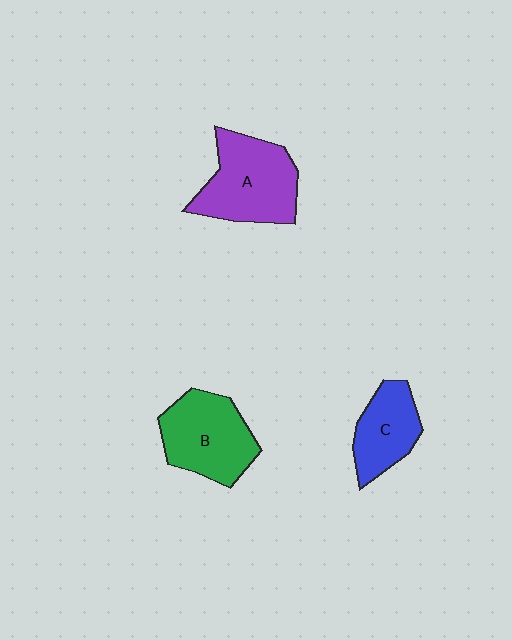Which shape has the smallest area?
Shape C (blue).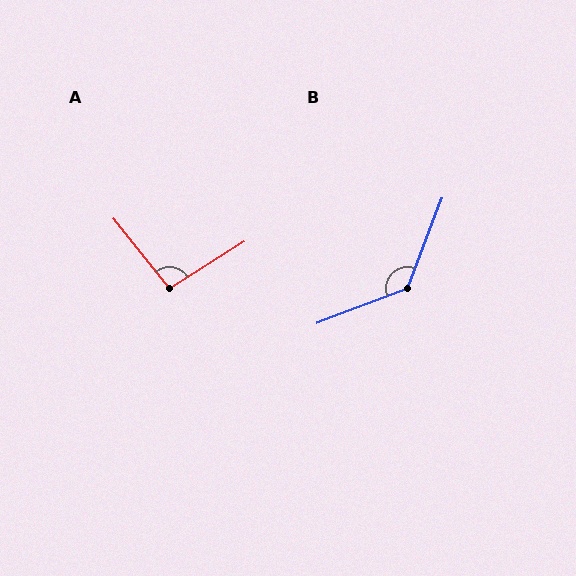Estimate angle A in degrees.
Approximately 97 degrees.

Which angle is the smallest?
A, at approximately 97 degrees.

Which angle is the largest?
B, at approximately 132 degrees.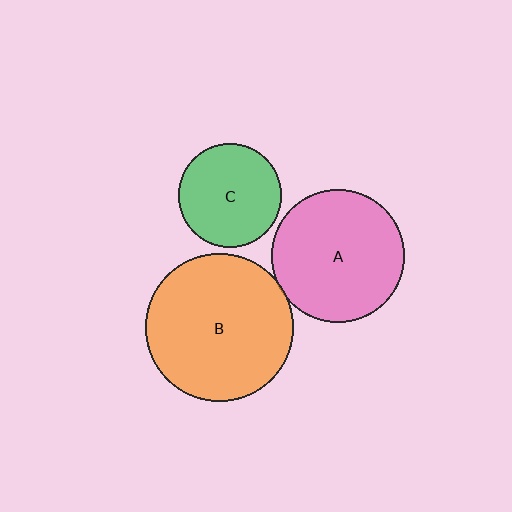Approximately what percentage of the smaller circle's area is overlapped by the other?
Approximately 5%.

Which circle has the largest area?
Circle B (orange).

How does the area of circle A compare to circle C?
Approximately 1.6 times.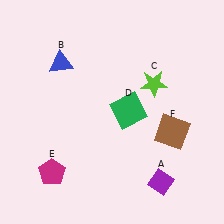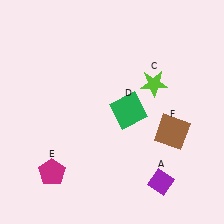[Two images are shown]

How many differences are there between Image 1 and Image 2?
There is 1 difference between the two images.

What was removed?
The blue triangle (B) was removed in Image 2.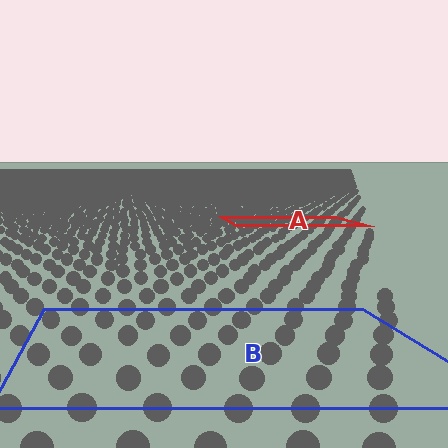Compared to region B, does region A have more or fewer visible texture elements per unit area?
Region A has more texture elements per unit area — they are packed more densely because it is farther away.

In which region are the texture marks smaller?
The texture marks are smaller in region A, because it is farther away.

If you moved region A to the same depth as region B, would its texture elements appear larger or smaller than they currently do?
They would appear larger. At a closer depth, the same texture elements are projected at a bigger on-screen size.